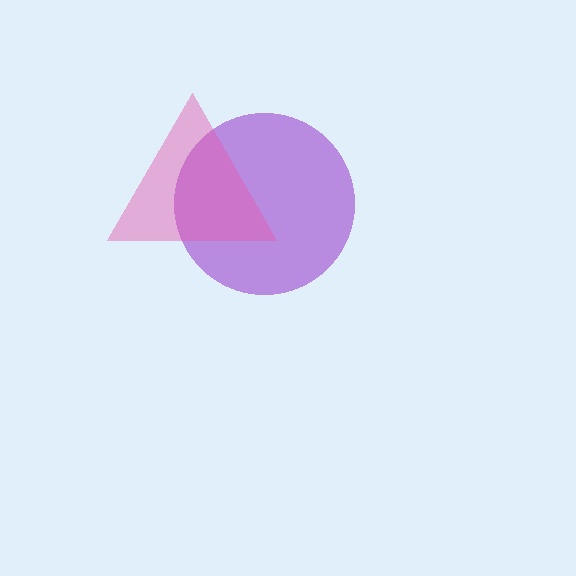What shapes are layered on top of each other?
The layered shapes are: a purple circle, a pink triangle.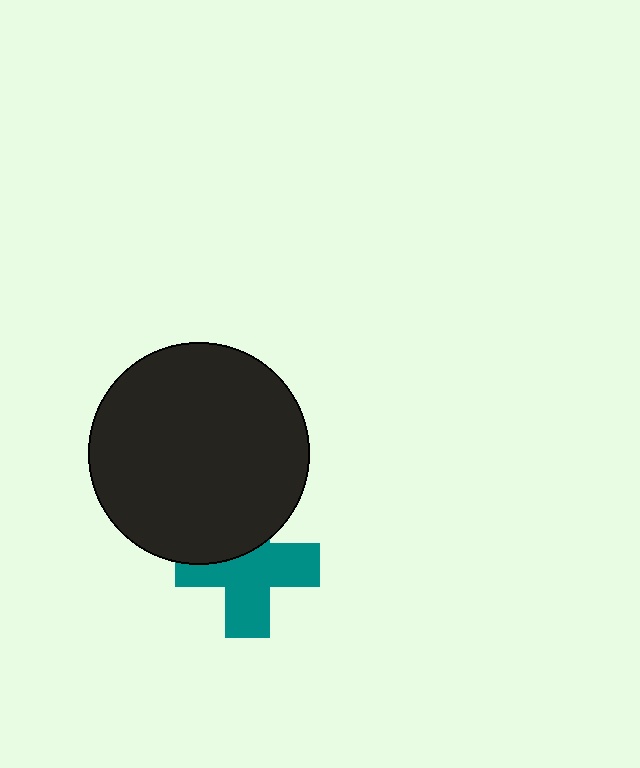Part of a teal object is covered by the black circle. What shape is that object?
It is a cross.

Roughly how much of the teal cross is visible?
Most of it is visible (roughly 66%).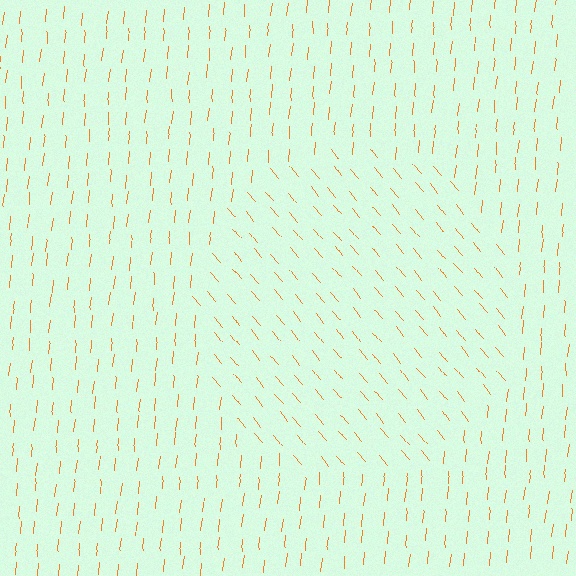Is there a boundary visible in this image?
Yes, there is a texture boundary formed by a change in line orientation.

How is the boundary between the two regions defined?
The boundary is defined purely by a change in line orientation (approximately 45 degrees difference). All lines are the same color and thickness.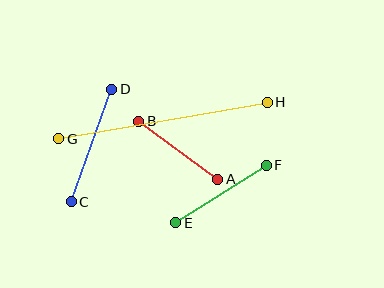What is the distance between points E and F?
The distance is approximately 107 pixels.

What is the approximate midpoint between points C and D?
The midpoint is at approximately (91, 146) pixels.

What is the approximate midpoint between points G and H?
The midpoint is at approximately (163, 120) pixels.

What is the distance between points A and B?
The distance is approximately 98 pixels.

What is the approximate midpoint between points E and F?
The midpoint is at approximately (221, 194) pixels.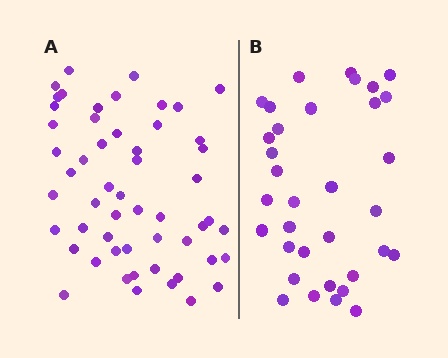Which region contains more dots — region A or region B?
Region A (the left region) has more dots.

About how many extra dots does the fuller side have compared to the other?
Region A has approximately 20 more dots than region B.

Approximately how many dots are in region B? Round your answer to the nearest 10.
About 30 dots. (The exact count is 34, which rounds to 30.)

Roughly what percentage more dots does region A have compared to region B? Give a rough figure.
About 60% more.